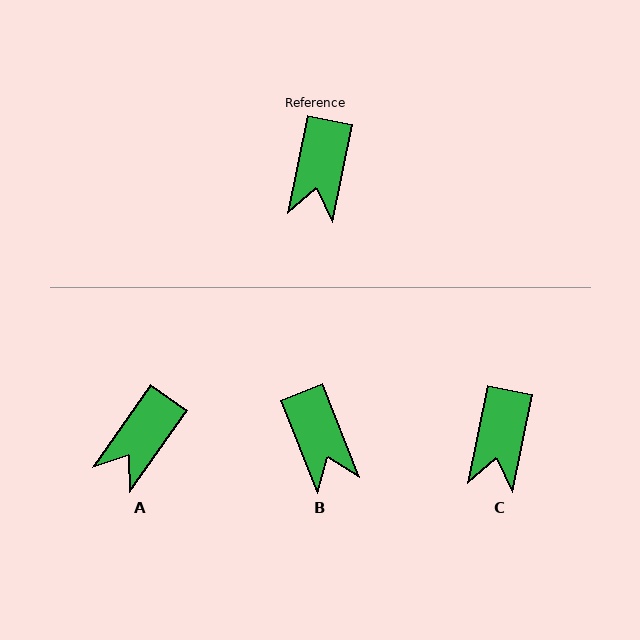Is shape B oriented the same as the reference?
No, it is off by about 33 degrees.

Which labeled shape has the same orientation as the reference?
C.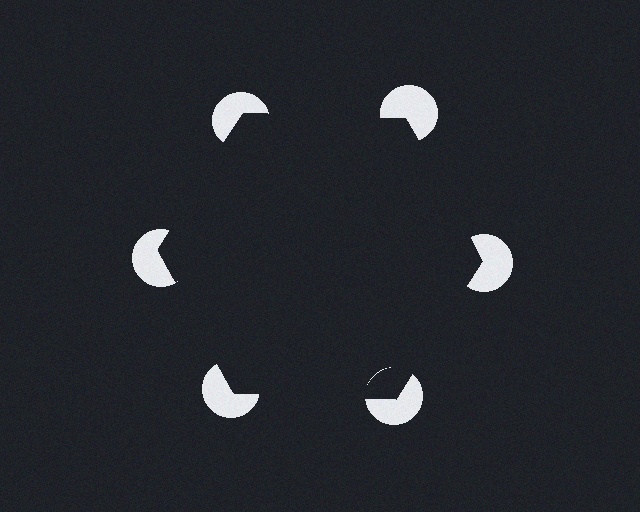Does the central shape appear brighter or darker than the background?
It typically appears slightly darker than the background, even though no actual brightness change is drawn.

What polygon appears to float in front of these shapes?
An illusory hexagon — its edges are inferred from the aligned wedge cuts in the pac-man discs, not physically drawn.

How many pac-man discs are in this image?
There are 6 — one at each vertex of the illusory hexagon.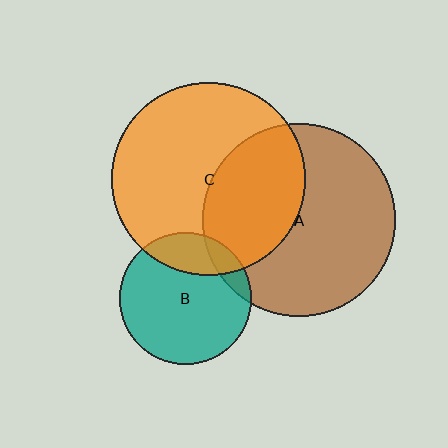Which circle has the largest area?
Circle C (orange).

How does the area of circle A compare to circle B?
Approximately 2.2 times.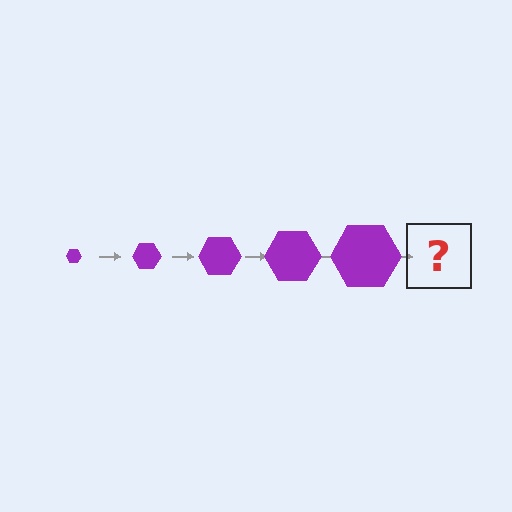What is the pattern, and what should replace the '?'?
The pattern is that the hexagon gets progressively larger each step. The '?' should be a purple hexagon, larger than the previous one.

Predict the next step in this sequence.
The next step is a purple hexagon, larger than the previous one.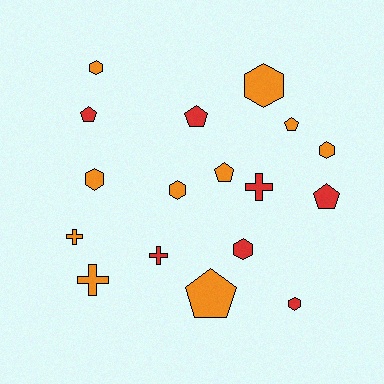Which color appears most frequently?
Orange, with 10 objects.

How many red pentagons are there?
There are 3 red pentagons.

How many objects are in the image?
There are 17 objects.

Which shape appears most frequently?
Hexagon, with 7 objects.